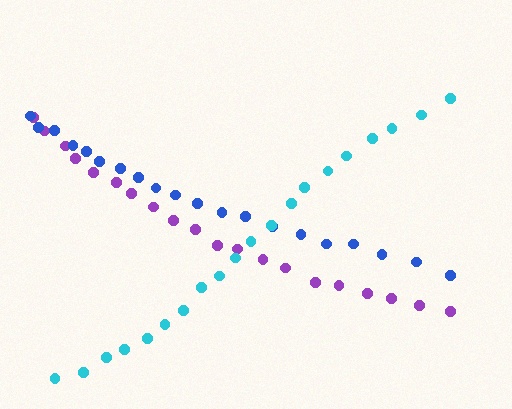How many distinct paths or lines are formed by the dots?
There are 3 distinct paths.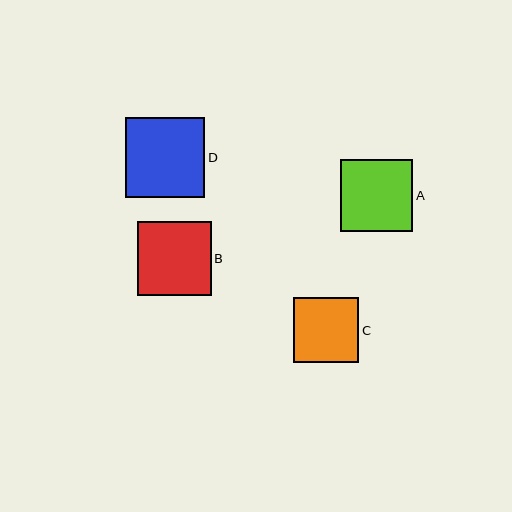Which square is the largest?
Square D is the largest with a size of approximately 80 pixels.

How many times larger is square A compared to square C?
Square A is approximately 1.1 times the size of square C.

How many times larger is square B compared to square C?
Square B is approximately 1.1 times the size of square C.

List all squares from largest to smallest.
From largest to smallest: D, B, A, C.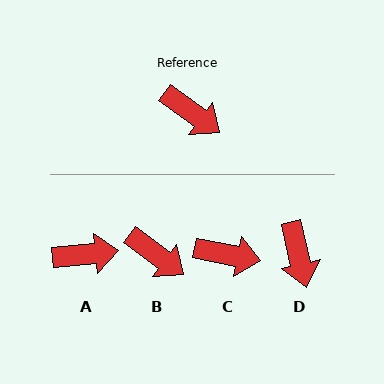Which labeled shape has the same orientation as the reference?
B.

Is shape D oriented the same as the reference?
No, it is off by about 41 degrees.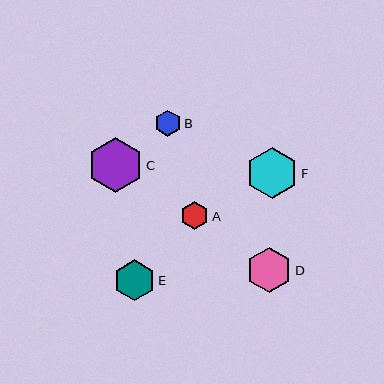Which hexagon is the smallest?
Hexagon B is the smallest with a size of approximately 26 pixels.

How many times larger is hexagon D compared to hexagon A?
Hexagon D is approximately 1.6 times the size of hexagon A.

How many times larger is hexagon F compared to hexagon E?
Hexagon F is approximately 1.3 times the size of hexagon E.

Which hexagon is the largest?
Hexagon C is the largest with a size of approximately 55 pixels.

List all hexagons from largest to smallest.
From largest to smallest: C, F, D, E, A, B.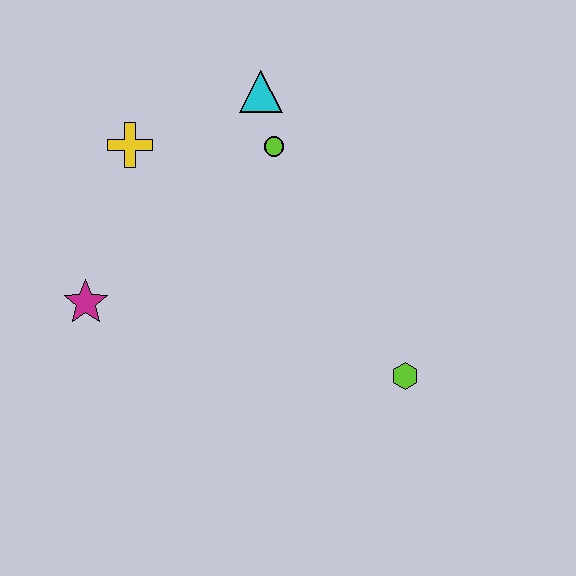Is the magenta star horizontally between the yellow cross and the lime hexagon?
No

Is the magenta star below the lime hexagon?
No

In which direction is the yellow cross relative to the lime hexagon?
The yellow cross is to the left of the lime hexagon.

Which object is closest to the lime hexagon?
The lime circle is closest to the lime hexagon.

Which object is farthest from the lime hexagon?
The yellow cross is farthest from the lime hexagon.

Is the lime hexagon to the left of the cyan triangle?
No